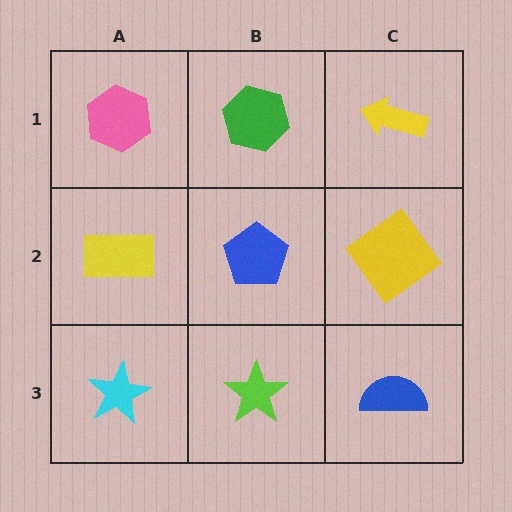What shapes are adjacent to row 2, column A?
A pink hexagon (row 1, column A), a cyan star (row 3, column A), a blue pentagon (row 2, column B).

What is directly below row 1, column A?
A yellow rectangle.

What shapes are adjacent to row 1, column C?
A yellow diamond (row 2, column C), a green hexagon (row 1, column B).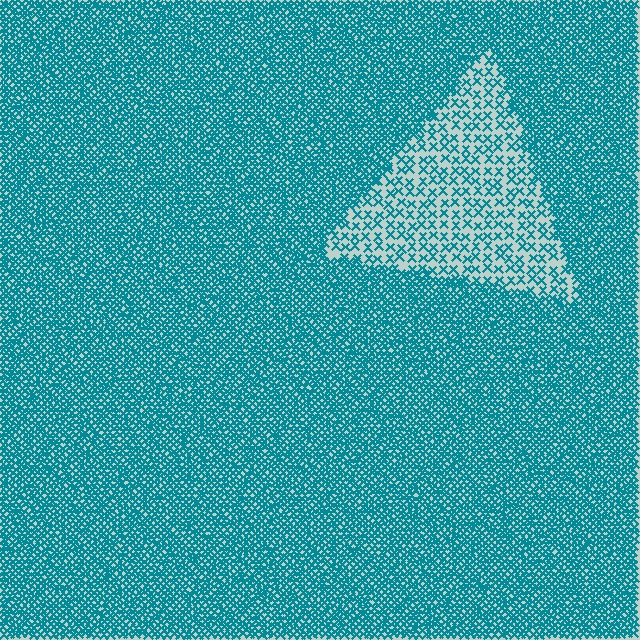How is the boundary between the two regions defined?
The boundary is defined by a change in element density (approximately 3.0x ratio). All elements are the same color, size, and shape.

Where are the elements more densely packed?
The elements are more densely packed outside the triangle boundary.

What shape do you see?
I see a triangle.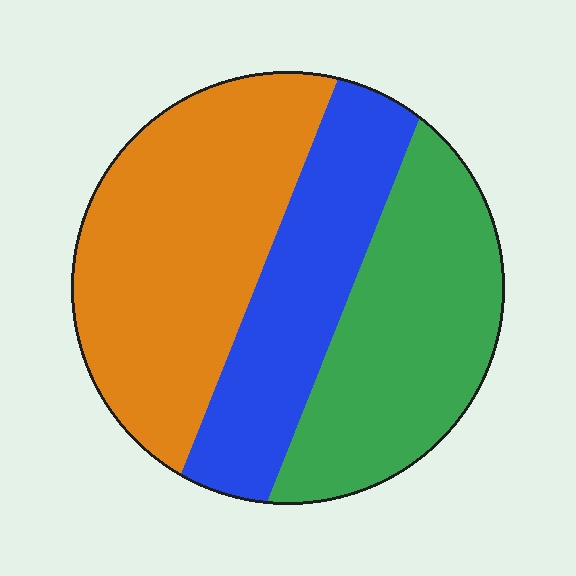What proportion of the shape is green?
Green takes up about one third (1/3) of the shape.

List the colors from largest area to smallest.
From largest to smallest: orange, green, blue.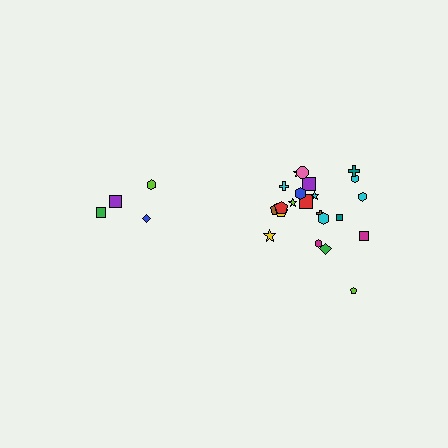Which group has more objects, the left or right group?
The right group.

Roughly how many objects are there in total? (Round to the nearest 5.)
Roughly 25 objects in total.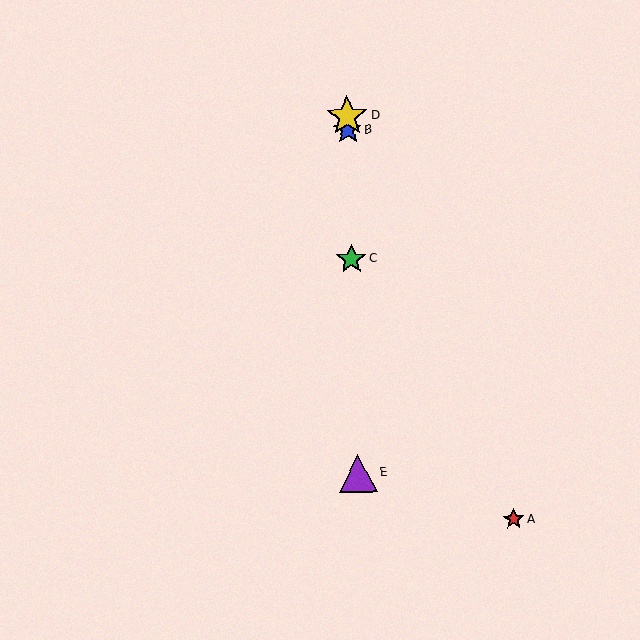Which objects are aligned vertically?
Objects B, C, D, E are aligned vertically.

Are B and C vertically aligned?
Yes, both are at x≈347.